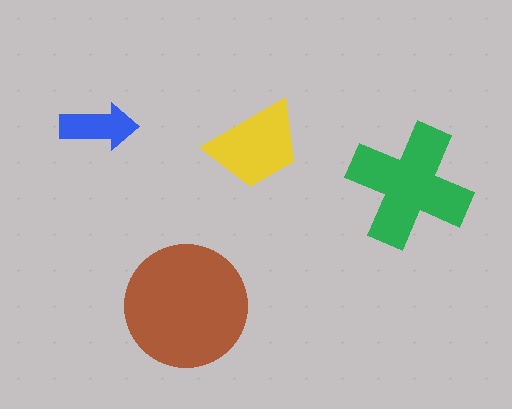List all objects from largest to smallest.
The brown circle, the green cross, the yellow trapezoid, the blue arrow.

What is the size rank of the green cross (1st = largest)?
2nd.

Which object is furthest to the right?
The green cross is rightmost.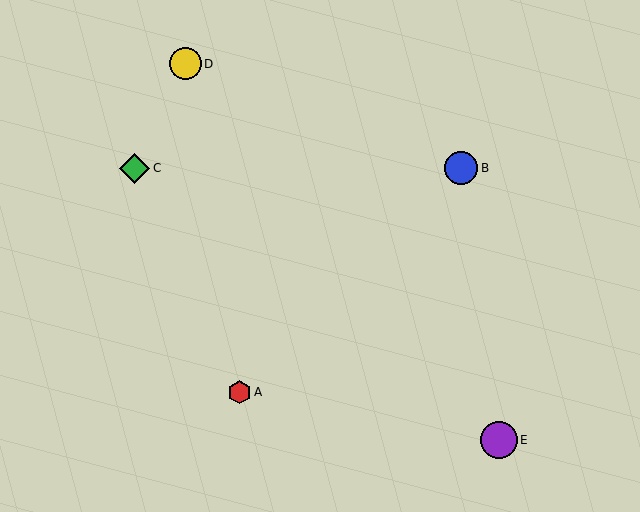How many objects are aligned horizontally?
2 objects (B, C) are aligned horizontally.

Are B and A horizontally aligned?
No, B is at y≈168 and A is at y≈392.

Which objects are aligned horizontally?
Objects B, C are aligned horizontally.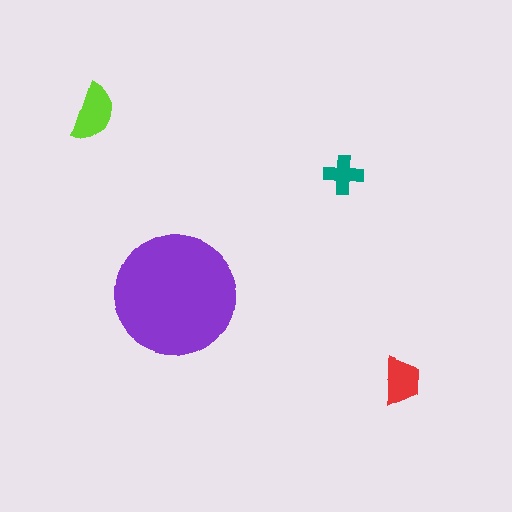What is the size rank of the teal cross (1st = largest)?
4th.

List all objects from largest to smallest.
The purple circle, the lime semicircle, the red trapezoid, the teal cross.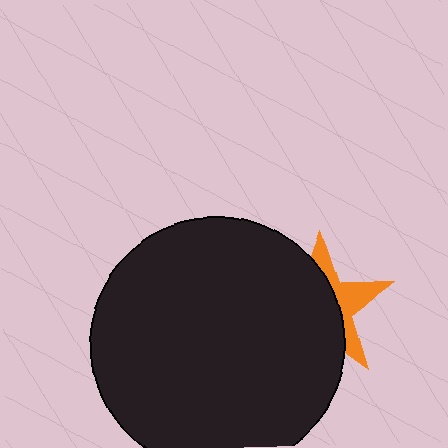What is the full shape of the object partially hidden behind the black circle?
The partially hidden object is an orange star.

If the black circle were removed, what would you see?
You would see the complete orange star.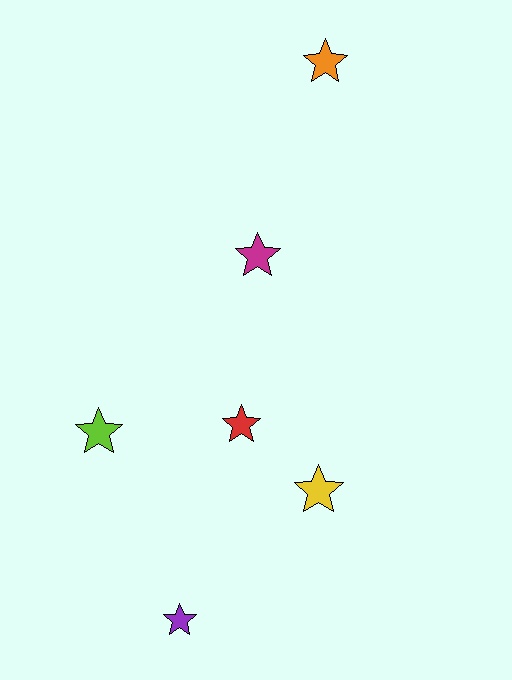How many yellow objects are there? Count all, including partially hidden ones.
There is 1 yellow object.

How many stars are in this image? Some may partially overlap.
There are 6 stars.